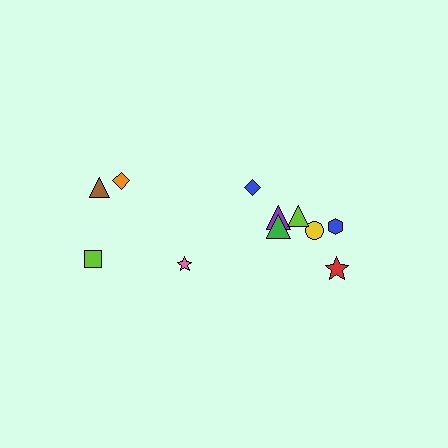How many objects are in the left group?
There are 4 objects.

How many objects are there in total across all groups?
There are 11 objects.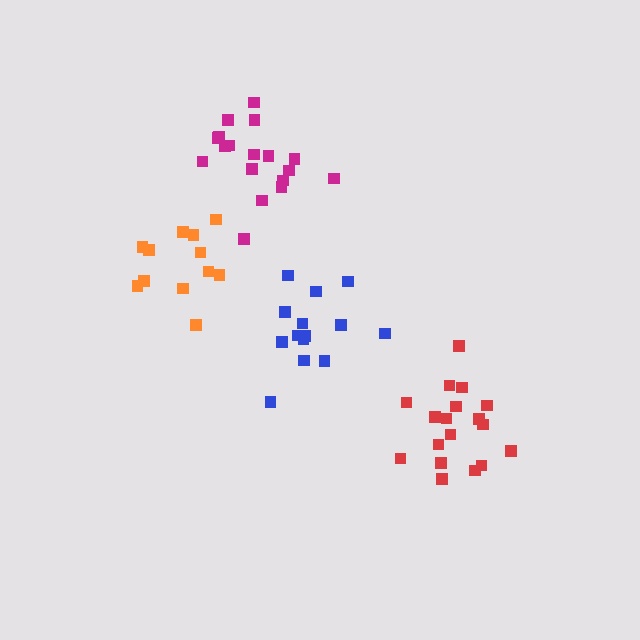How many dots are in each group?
Group 1: 18 dots, Group 2: 18 dots, Group 3: 14 dots, Group 4: 12 dots (62 total).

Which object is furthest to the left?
The orange cluster is leftmost.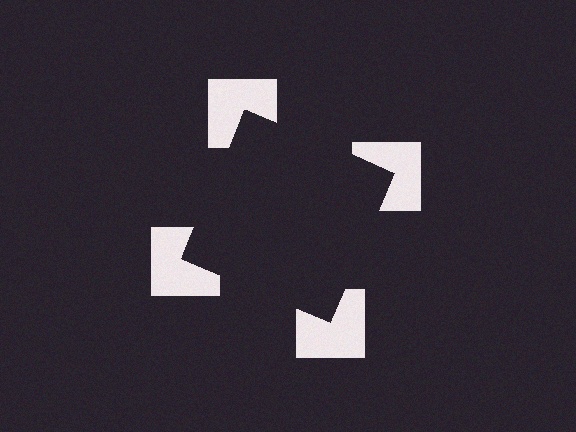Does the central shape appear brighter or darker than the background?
It typically appears slightly darker than the background, even though no actual brightness change is drawn.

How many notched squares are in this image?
There are 4 — one at each vertex of the illusory square.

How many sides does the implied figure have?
4 sides.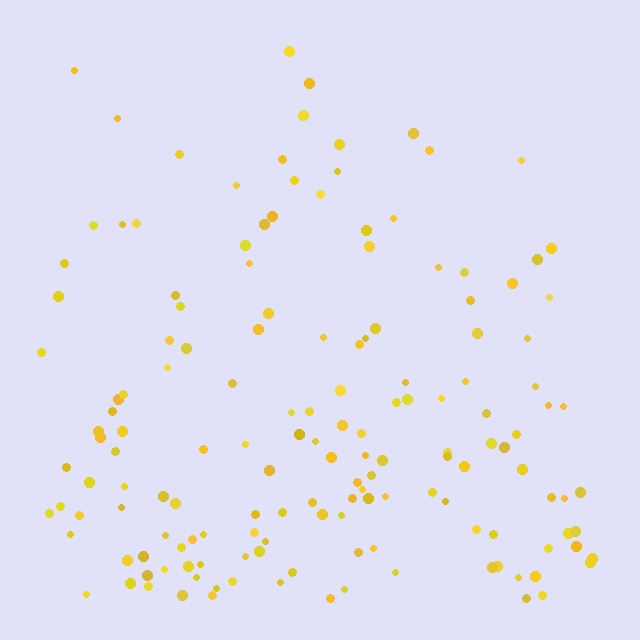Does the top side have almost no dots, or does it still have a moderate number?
Still a moderate number, just noticeably fewer than the bottom.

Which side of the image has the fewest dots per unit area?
The top.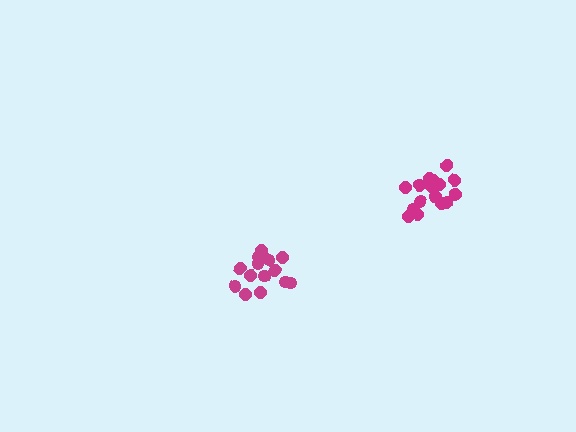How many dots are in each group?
Group 1: 16 dots, Group 2: 14 dots (30 total).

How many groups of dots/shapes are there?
There are 2 groups.